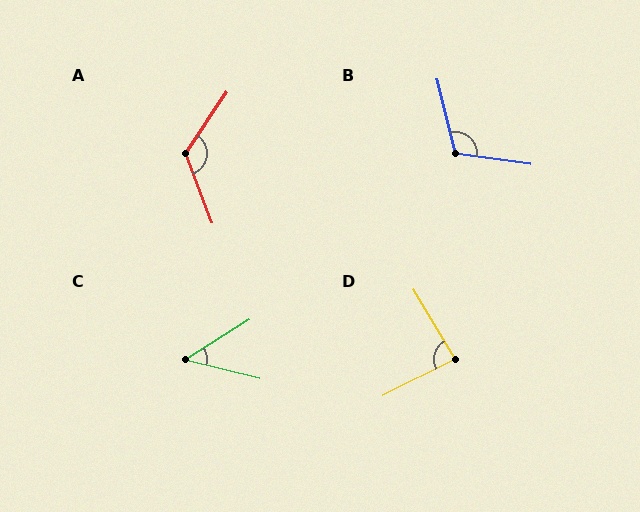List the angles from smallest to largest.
C (46°), D (86°), B (112°), A (126°).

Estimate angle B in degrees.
Approximately 112 degrees.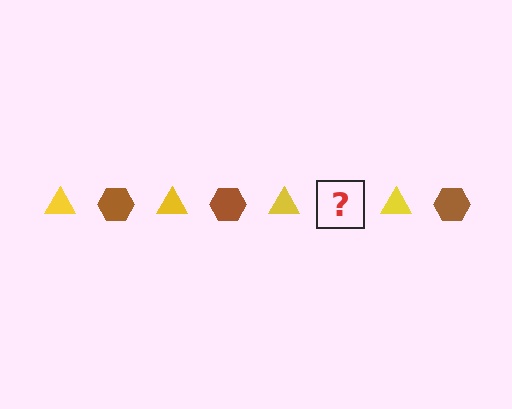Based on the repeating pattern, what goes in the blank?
The blank should be a brown hexagon.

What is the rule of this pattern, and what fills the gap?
The rule is that the pattern alternates between yellow triangle and brown hexagon. The gap should be filled with a brown hexagon.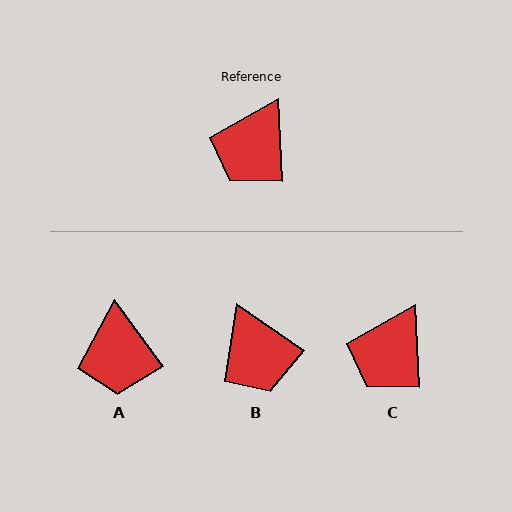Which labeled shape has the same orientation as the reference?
C.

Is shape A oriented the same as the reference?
No, it is off by about 33 degrees.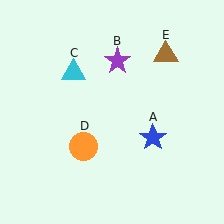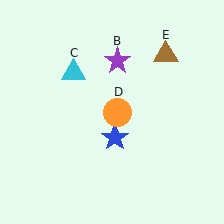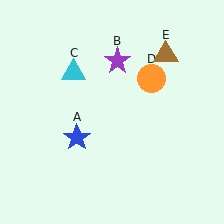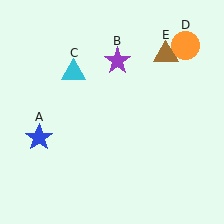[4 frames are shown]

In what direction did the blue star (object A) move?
The blue star (object A) moved left.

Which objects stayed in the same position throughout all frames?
Purple star (object B) and cyan triangle (object C) and brown triangle (object E) remained stationary.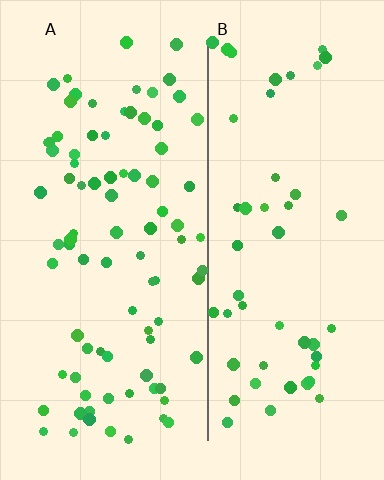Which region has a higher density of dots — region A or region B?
A (the left).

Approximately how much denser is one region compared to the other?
Approximately 1.7× — region A over region B.